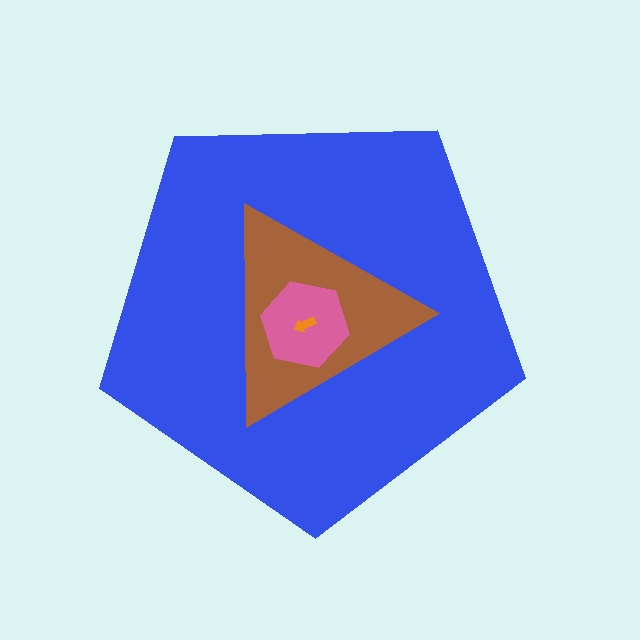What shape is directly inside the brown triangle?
The pink hexagon.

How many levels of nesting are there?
4.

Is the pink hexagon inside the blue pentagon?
Yes.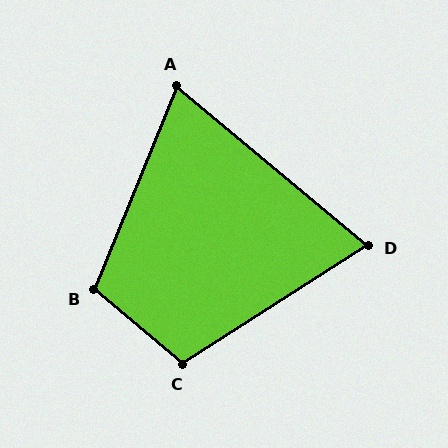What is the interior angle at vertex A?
Approximately 72 degrees (acute).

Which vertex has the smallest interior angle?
D, at approximately 72 degrees.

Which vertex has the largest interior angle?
B, at approximately 108 degrees.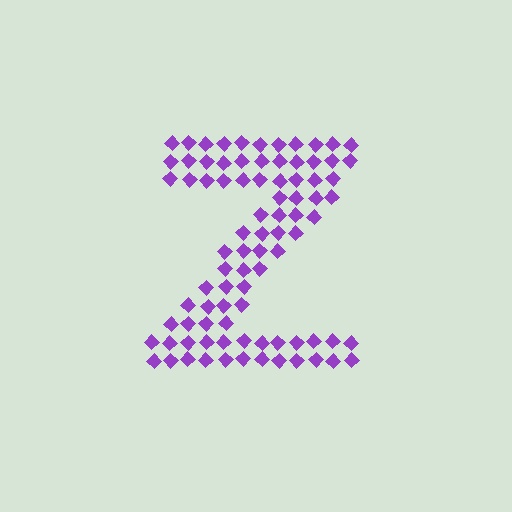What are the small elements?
The small elements are diamonds.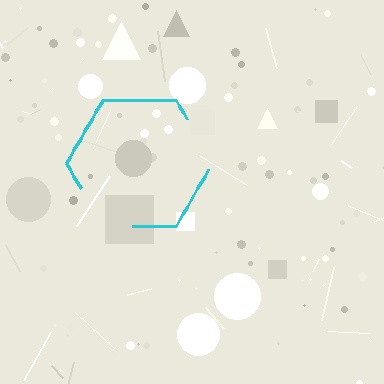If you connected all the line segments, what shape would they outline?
They would outline a hexagon.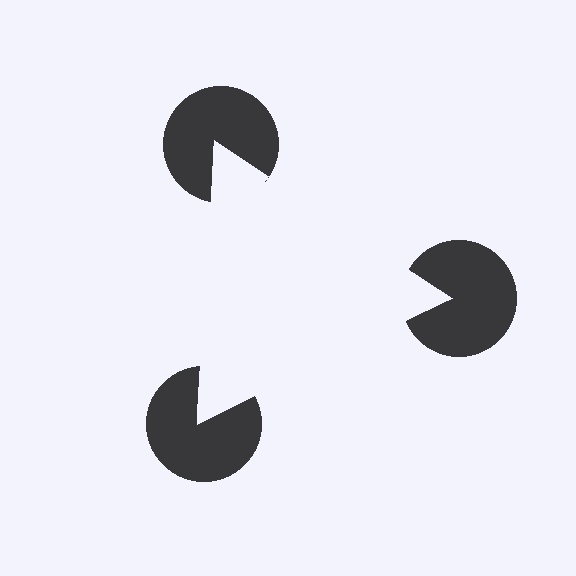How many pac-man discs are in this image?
There are 3 — one at each vertex of the illusory triangle.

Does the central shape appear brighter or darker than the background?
It typically appears slightly brighter than the background, even though no actual brightness change is drawn.